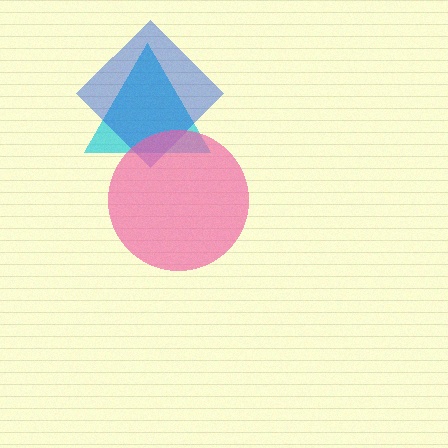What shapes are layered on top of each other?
The layered shapes are: a cyan triangle, a blue diamond, a pink circle.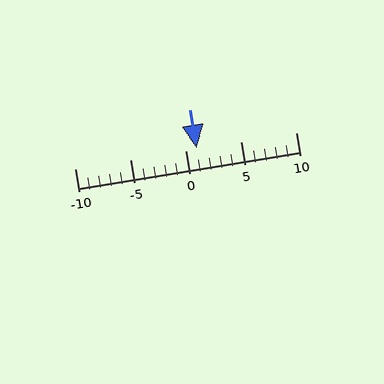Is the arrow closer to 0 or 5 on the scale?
The arrow is closer to 0.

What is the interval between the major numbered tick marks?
The major tick marks are spaced 5 units apart.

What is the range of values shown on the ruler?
The ruler shows values from -10 to 10.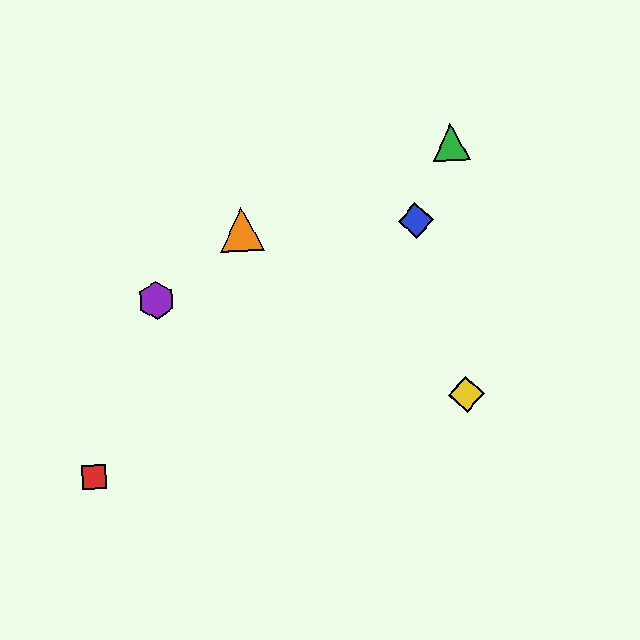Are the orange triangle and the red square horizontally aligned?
No, the orange triangle is at y≈230 and the red square is at y≈477.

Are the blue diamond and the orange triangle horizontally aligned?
Yes, both are at y≈221.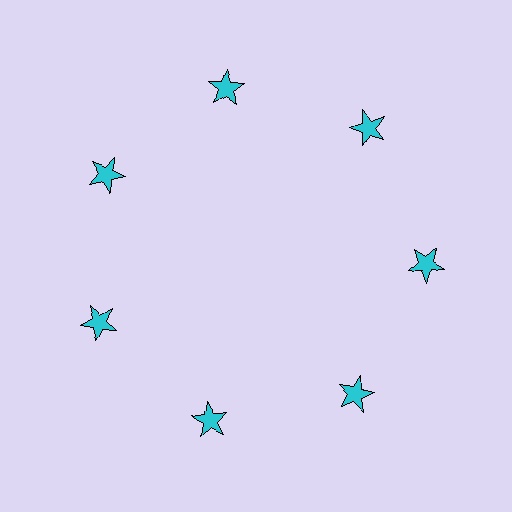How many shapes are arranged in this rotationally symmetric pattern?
There are 7 shapes, arranged in 7 groups of 1.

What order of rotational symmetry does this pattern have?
This pattern has 7-fold rotational symmetry.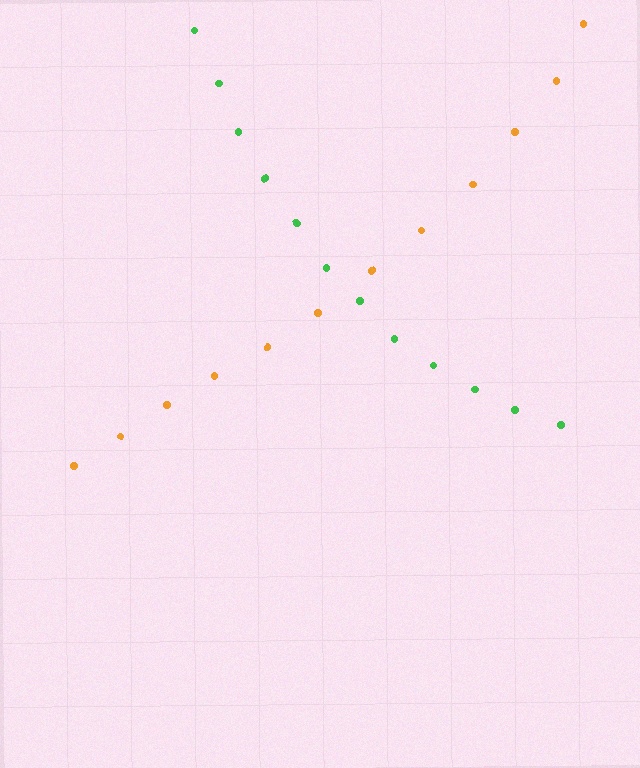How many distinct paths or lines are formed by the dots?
There are 2 distinct paths.